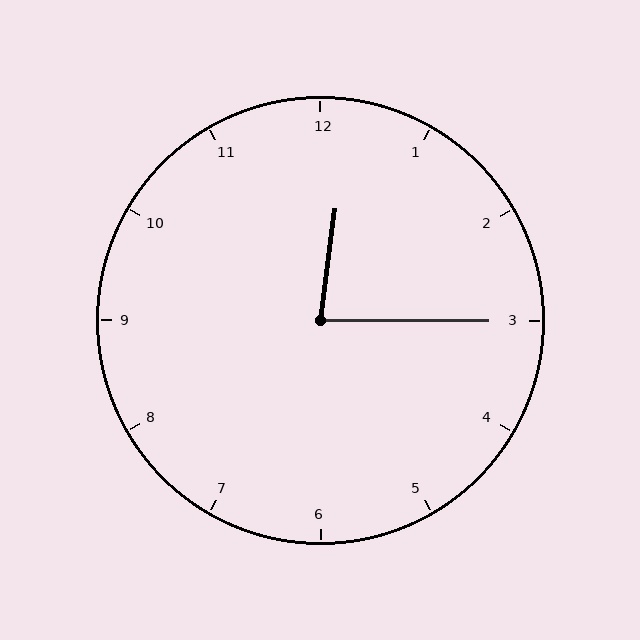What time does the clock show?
12:15.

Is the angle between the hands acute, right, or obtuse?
It is acute.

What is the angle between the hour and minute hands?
Approximately 82 degrees.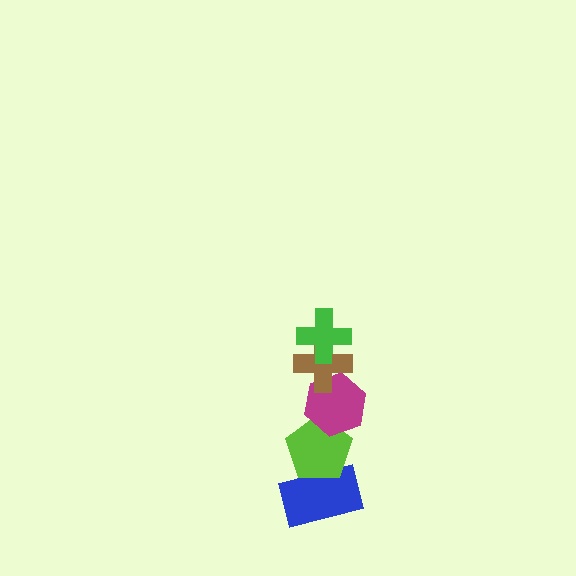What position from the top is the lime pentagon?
The lime pentagon is 4th from the top.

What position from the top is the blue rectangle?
The blue rectangle is 5th from the top.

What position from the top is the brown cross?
The brown cross is 2nd from the top.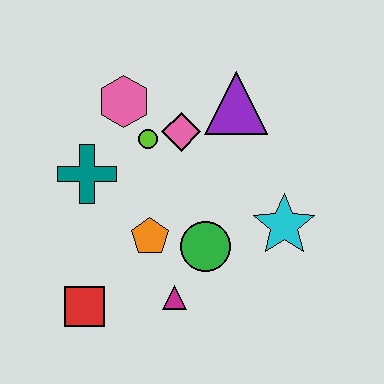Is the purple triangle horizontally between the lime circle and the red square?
No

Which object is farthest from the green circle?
The pink hexagon is farthest from the green circle.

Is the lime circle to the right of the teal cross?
Yes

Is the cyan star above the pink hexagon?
No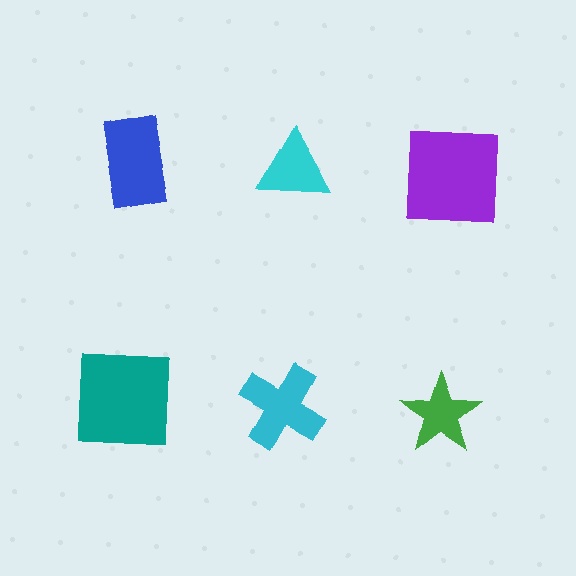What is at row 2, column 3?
A green star.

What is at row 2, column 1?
A teal square.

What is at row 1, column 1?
A blue rectangle.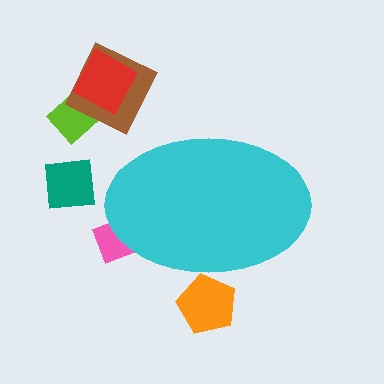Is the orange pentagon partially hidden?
Yes, the orange pentagon is partially hidden behind the cyan ellipse.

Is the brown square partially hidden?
No, the brown square is fully visible.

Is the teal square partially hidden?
No, the teal square is fully visible.